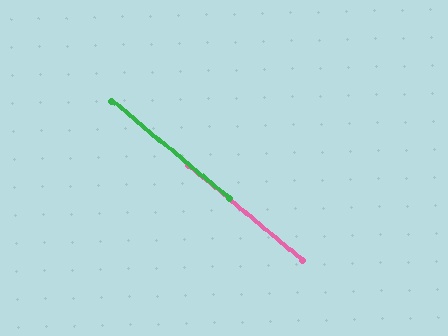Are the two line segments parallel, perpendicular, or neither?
Parallel — their directions differ by only 0.6°.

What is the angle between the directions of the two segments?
Approximately 1 degree.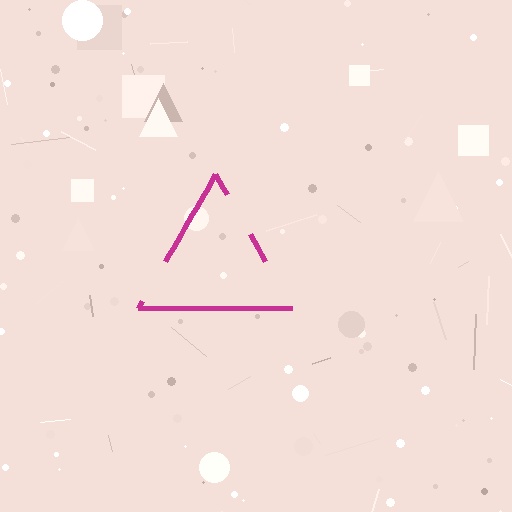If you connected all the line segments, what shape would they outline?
They would outline a triangle.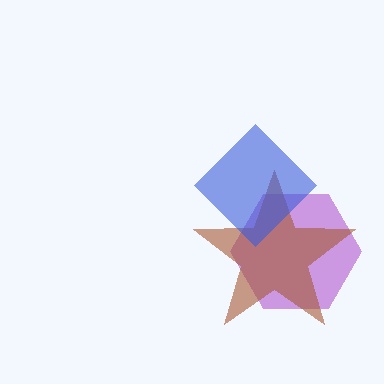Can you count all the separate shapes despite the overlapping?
Yes, there are 3 separate shapes.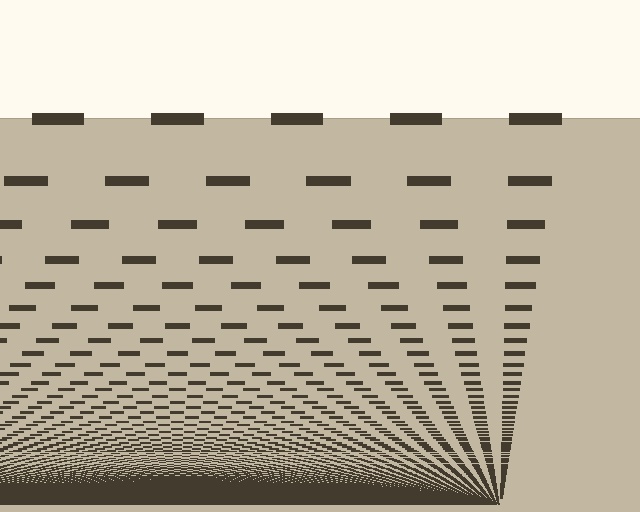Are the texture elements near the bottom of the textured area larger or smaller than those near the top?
Smaller. The gradient is inverted — elements near the bottom are smaller and denser.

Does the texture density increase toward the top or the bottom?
Density increases toward the bottom.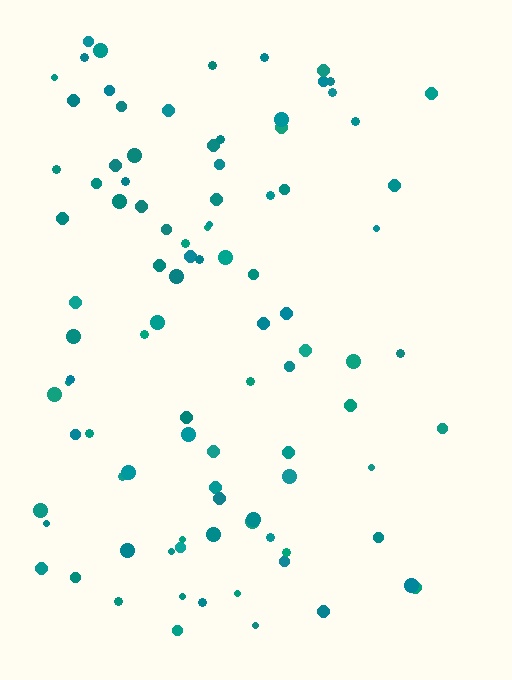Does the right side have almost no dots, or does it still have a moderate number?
Still a moderate number, just noticeably fewer than the left.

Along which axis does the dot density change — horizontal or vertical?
Horizontal.